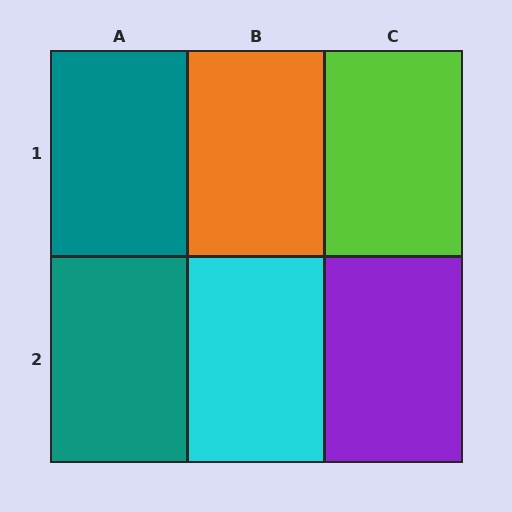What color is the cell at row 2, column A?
Teal.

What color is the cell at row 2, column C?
Purple.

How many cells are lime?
1 cell is lime.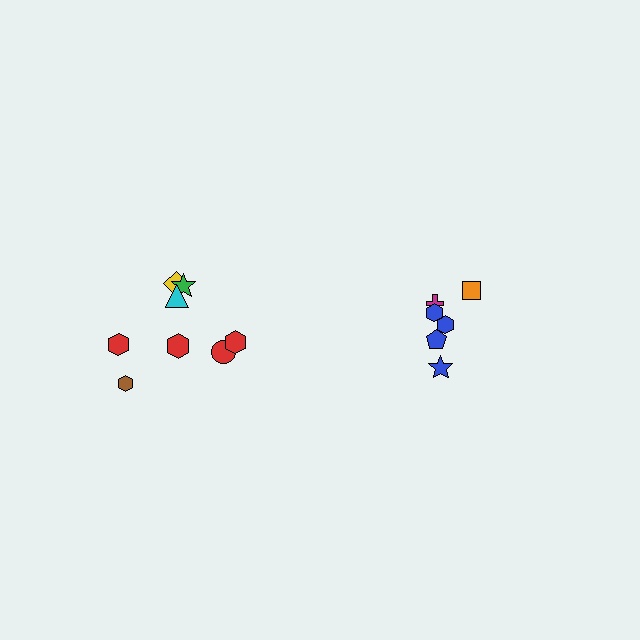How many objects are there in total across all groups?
There are 14 objects.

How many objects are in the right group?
There are 6 objects.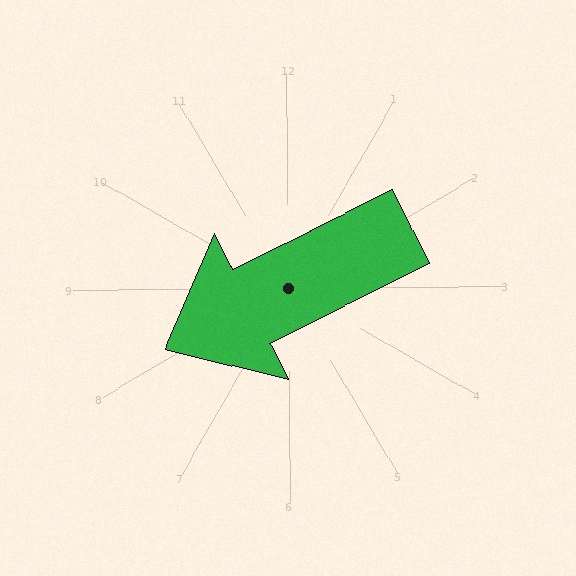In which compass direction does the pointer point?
Southwest.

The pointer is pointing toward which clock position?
Roughly 8 o'clock.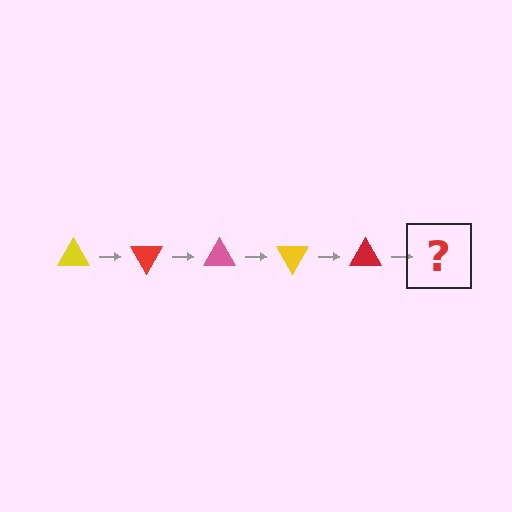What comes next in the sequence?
The next element should be a pink triangle, rotated 300 degrees from the start.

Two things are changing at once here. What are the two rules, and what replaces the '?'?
The two rules are that it rotates 60 degrees each step and the color cycles through yellow, red, and pink. The '?' should be a pink triangle, rotated 300 degrees from the start.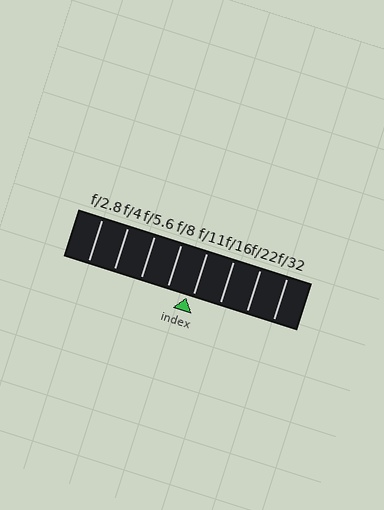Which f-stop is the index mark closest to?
The index mark is closest to f/11.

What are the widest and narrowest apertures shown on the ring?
The widest aperture shown is f/2.8 and the narrowest is f/32.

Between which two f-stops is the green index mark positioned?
The index mark is between f/8 and f/11.